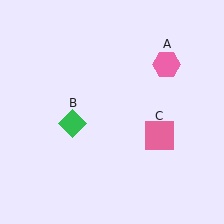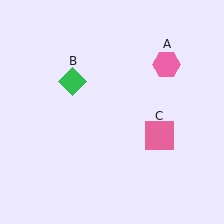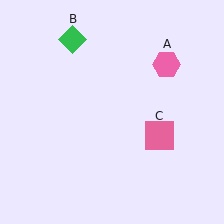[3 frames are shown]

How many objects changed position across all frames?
1 object changed position: green diamond (object B).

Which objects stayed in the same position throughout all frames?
Pink hexagon (object A) and pink square (object C) remained stationary.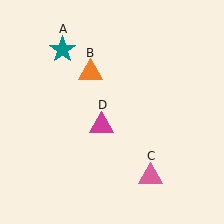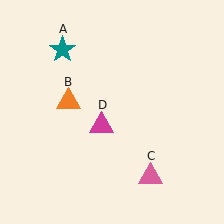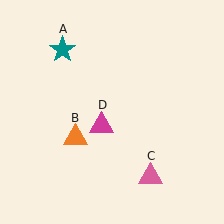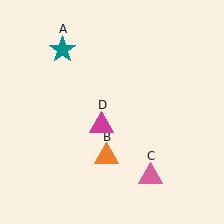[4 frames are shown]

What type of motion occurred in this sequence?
The orange triangle (object B) rotated counterclockwise around the center of the scene.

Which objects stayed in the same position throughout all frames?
Teal star (object A) and pink triangle (object C) and magenta triangle (object D) remained stationary.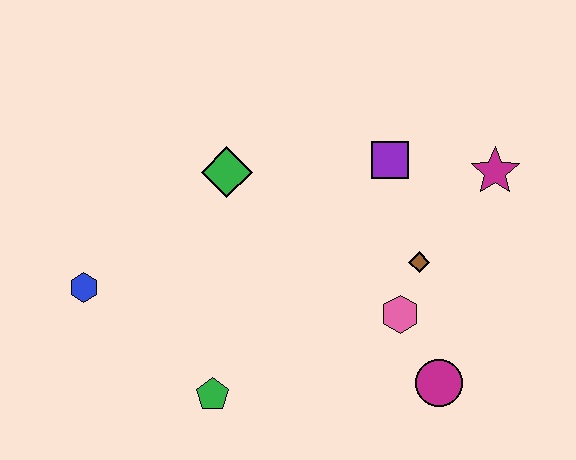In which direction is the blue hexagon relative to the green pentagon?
The blue hexagon is to the left of the green pentagon.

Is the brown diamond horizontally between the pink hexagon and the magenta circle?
Yes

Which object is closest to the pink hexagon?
The brown diamond is closest to the pink hexagon.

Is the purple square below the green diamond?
No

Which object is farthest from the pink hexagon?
The blue hexagon is farthest from the pink hexagon.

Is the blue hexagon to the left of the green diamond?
Yes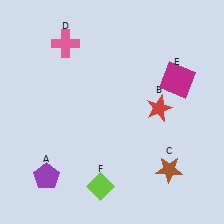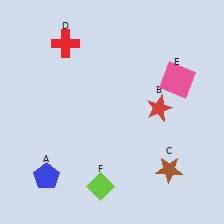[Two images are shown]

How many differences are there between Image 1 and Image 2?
There are 3 differences between the two images.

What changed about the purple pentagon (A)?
In Image 1, A is purple. In Image 2, it changed to blue.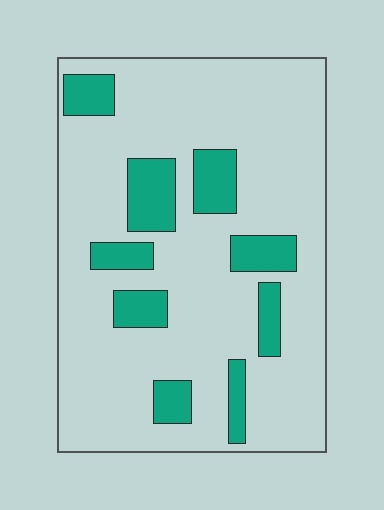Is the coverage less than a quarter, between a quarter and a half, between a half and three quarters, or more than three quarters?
Less than a quarter.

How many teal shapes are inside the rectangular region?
9.